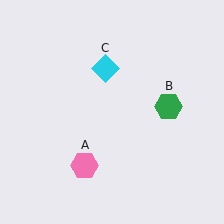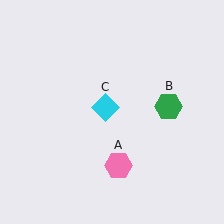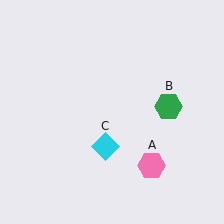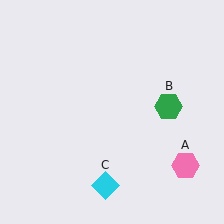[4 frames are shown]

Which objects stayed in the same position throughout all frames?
Green hexagon (object B) remained stationary.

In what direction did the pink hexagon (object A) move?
The pink hexagon (object A) moved right.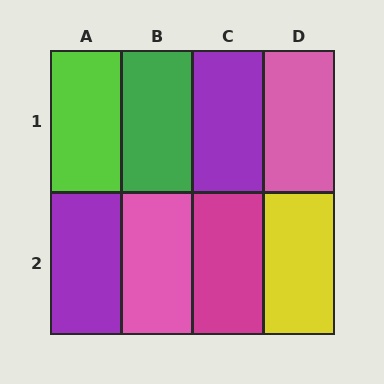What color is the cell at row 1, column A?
Lime.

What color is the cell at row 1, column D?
Pink.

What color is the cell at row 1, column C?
Purple.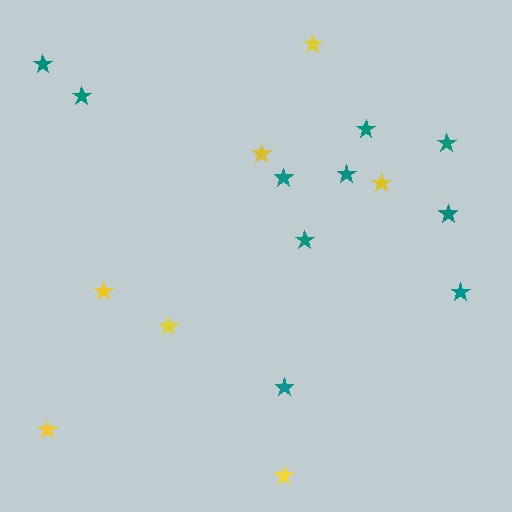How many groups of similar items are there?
There are 2 groups: one group of teal stars (10) and one group of yellow stars (7).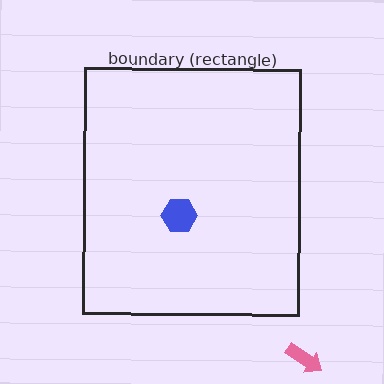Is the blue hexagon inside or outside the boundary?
Inside.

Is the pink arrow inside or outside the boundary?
Outside.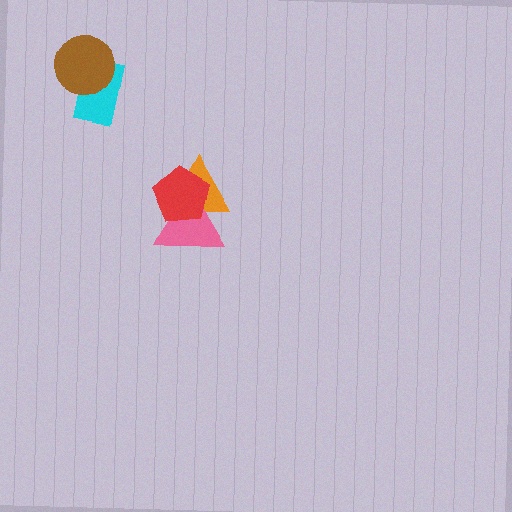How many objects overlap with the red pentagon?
2 objects overlap with the red pentagon.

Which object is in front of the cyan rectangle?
The brown circle is in front of the cyan rectangle.